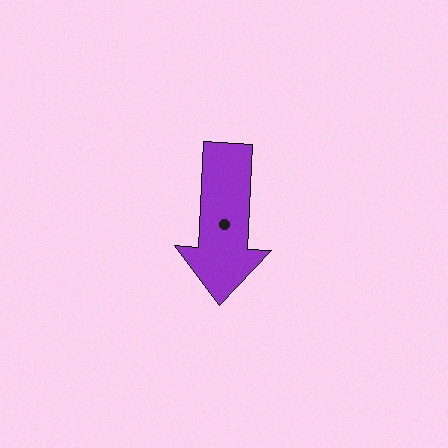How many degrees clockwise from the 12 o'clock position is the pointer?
Approximately 183 degrees.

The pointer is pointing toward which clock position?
Roughly 6 o'clock.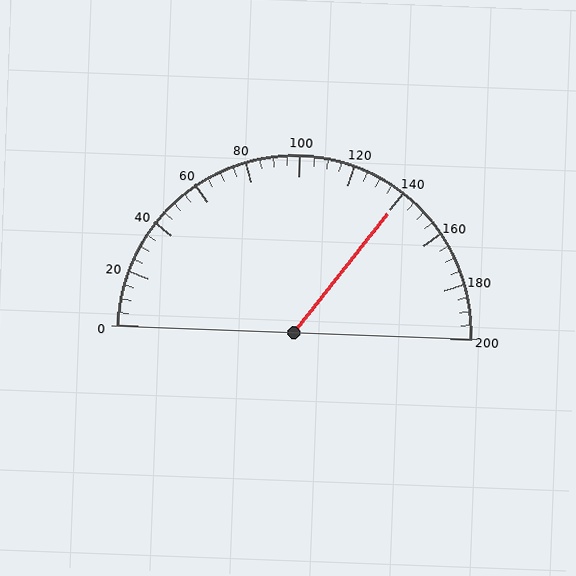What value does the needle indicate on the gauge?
The needle indicates approximately 140.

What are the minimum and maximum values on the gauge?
The gauge ranges from 0 to 200.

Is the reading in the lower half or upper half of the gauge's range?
The reading is in the upper half of the range (0 to 200).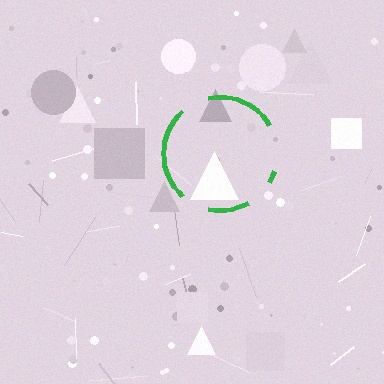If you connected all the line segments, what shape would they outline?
They would outline a circle.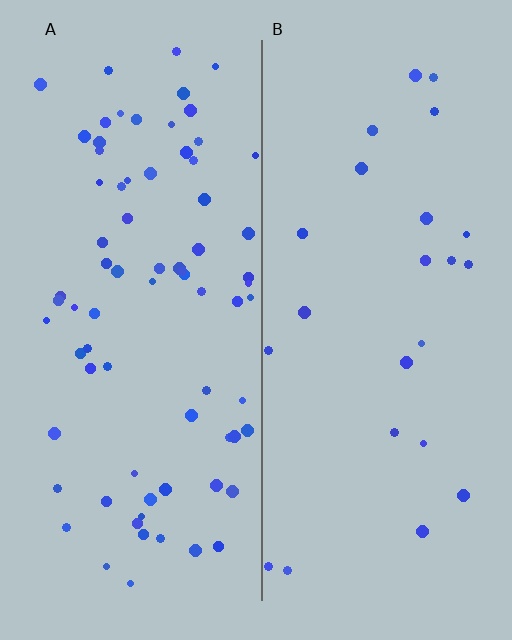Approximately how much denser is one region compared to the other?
Approximately 3.2× — region A over region B.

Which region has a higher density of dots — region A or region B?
A (the left).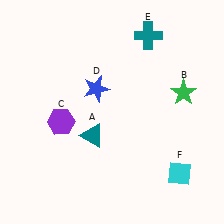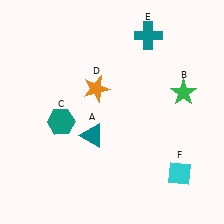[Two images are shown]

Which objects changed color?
C changed from purple to teal. D changed from blue to orange.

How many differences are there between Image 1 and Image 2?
There are 2 differences between the two images.